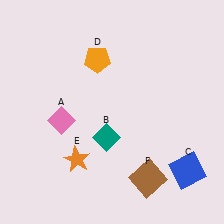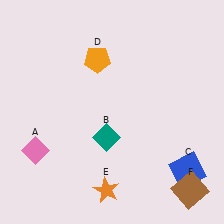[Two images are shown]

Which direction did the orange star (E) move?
The orange star (E) moved down.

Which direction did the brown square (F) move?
The brown square (F) moved right.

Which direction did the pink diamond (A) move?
The pink diamond (A) moved down.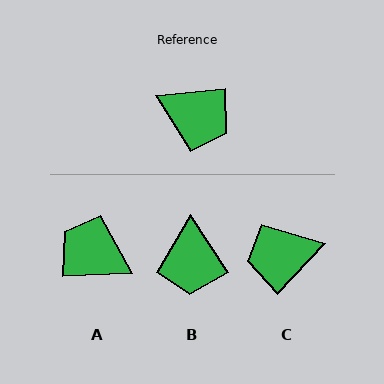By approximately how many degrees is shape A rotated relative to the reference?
Approximately 177 degrees counter-clockwise.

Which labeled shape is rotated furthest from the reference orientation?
A, about 177 degrees away.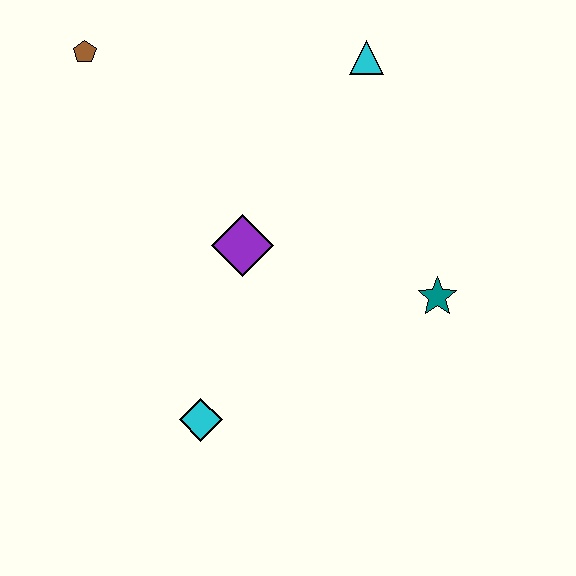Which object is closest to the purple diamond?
The cyan diamond is closest to the purple diamond.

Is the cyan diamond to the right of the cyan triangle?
No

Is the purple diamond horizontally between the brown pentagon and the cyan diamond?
No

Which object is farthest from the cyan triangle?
The cyan diamond is farthest from the cyan triangle.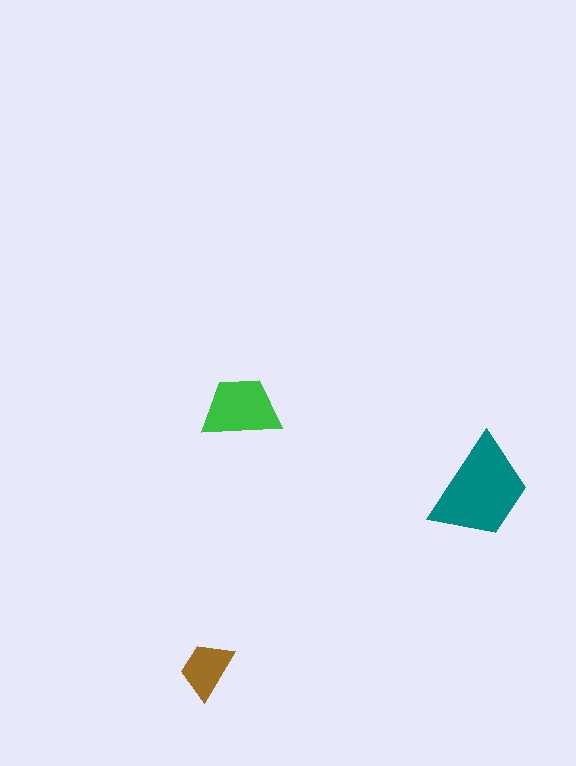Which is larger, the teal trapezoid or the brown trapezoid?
The teal one.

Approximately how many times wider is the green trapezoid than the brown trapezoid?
About 1.5 times wider.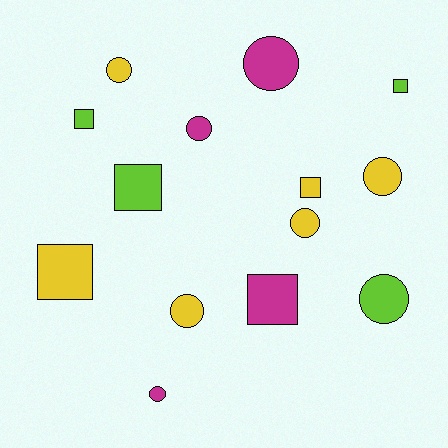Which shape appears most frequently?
Circle, with 8 objects.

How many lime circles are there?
There is 1 lime circle.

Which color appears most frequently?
Yellow, with 6 objects.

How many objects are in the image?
There are 14 objects.